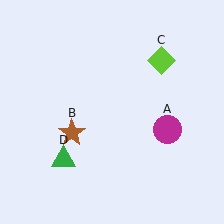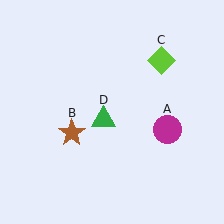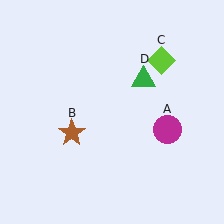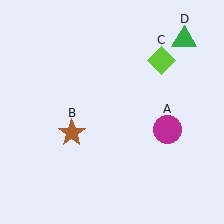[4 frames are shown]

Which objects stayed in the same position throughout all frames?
Magenta circle (object A) and brown star (object B) and lime diamond (object C) remained stationary.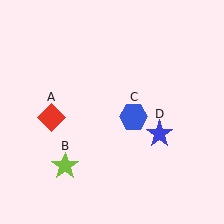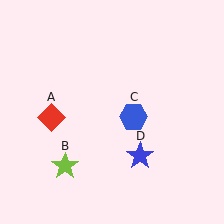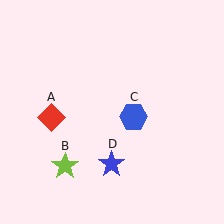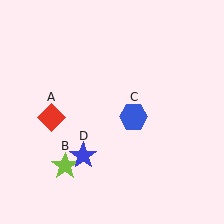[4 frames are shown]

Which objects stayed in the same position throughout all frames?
Red diamond (object A) and lime star (object B) and blue hexagon (object C) remained stationary.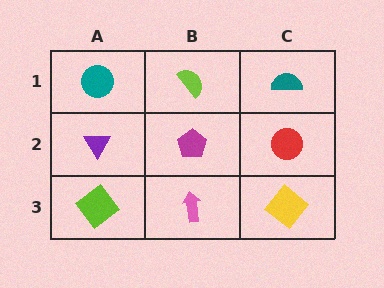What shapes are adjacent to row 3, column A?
A purple triangle (row 2, column A), a pink arrow (row 3, column B).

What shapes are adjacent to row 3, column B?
A magenta pentagon (row 2, column B), a lime diamond (row 3, column A), a yellow diamond (row 3, column C).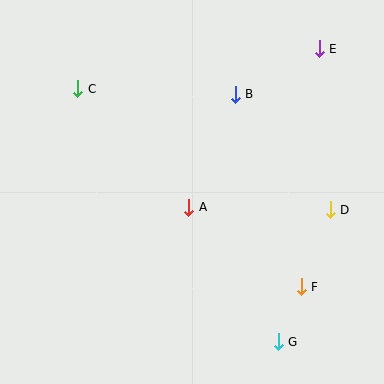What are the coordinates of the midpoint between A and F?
The midpoint between A and F is at (245, 247).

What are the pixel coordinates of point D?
Point D is at (330, 210).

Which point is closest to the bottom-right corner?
Point G is closest to the bottom-right corner.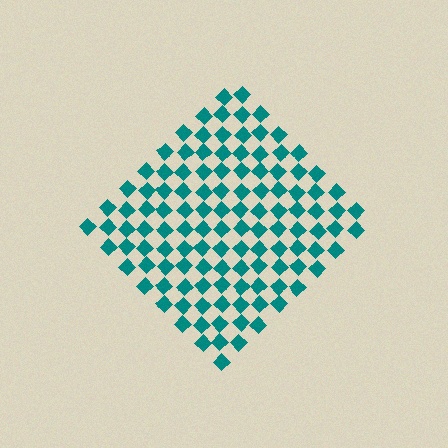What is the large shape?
The large shape is a diamond.